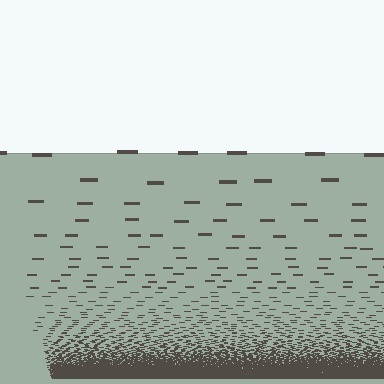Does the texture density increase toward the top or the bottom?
Density increases toward the bottom.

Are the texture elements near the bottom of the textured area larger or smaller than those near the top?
Smaller. The gradient is inverted — elements near the bottom are smaller and denser.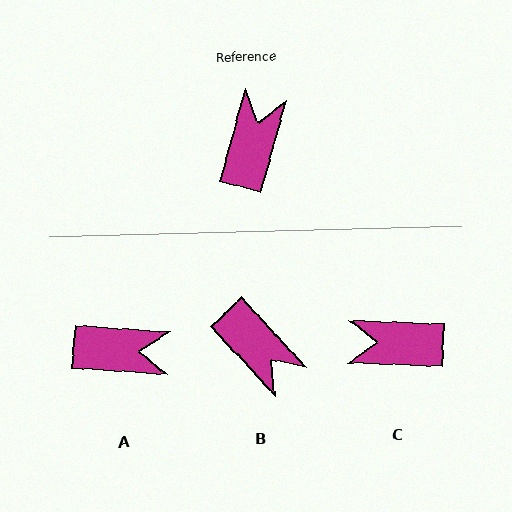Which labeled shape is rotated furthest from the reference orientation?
B, about 121 degrees away.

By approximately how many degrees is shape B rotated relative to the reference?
Approximately 121 degrees clockwise.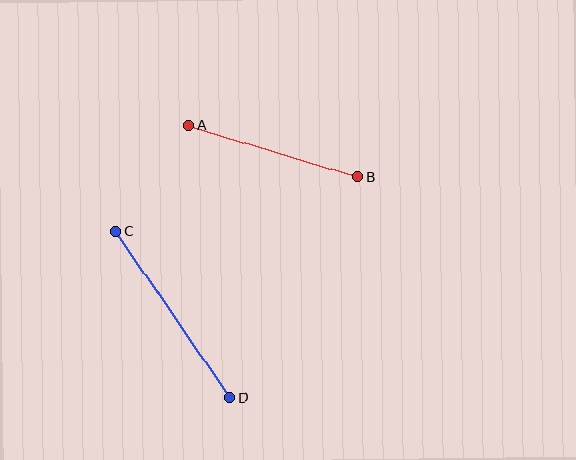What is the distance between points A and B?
The distance is approximately 177 pixels.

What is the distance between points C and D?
The distance is approximately 201 pixels.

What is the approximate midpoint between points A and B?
The midpoint is at approximately (273, 151) pixels.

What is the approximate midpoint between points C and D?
The midpoint is at approximately (172, 314) pixels.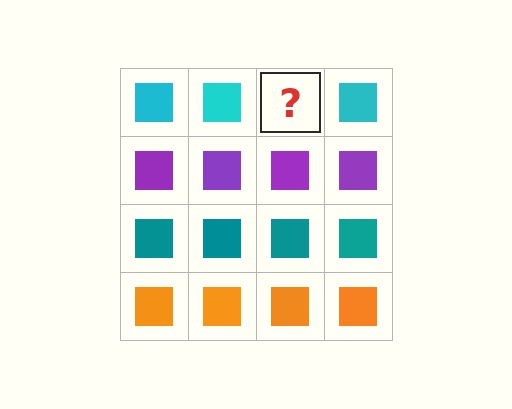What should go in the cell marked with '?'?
The missing cell should contain a cyan square.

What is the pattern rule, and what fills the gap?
The rule is that each row has a consistent color. The gap should be filled with a cyan square.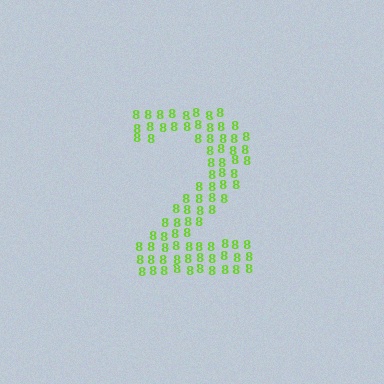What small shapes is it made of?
It is made of small digit 8's.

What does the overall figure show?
The overall figure shows the digit 2.